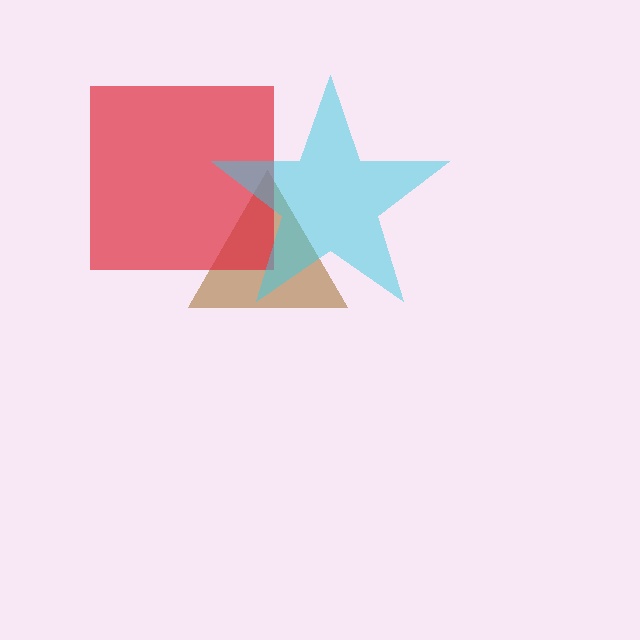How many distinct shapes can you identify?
There are 3 distinct shapes: a brown triangle, a red square, a cyan star.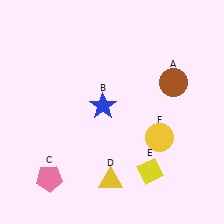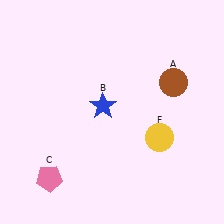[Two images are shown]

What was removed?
The yellow diamond (E), the yellow triangle (D) were removed in Image 2.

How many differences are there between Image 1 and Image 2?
There are 2 differences between the two images.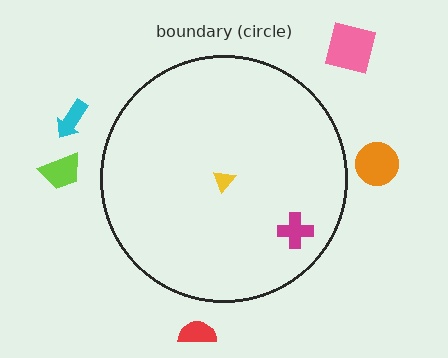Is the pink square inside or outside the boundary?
Outside.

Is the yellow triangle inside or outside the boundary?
Inside.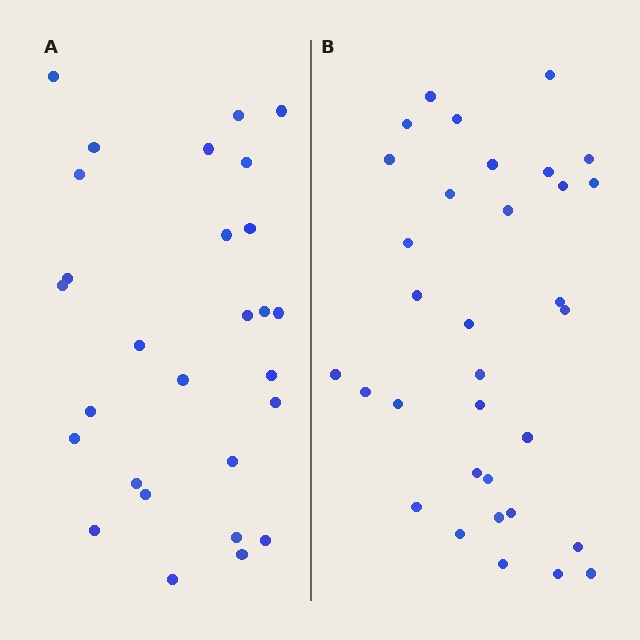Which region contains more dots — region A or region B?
Region B (the right region) has more dots.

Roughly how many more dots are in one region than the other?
Region B has about 5 more dots than region A.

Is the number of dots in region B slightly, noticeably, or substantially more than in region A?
Region B has only slightly more — the two regions are fairly close. The ratio is roughly 1.2 to 1.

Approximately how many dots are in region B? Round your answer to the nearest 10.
About 30 dots. (The exact count is 33, which rounds to 30.)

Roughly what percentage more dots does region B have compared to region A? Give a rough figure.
About 20% more.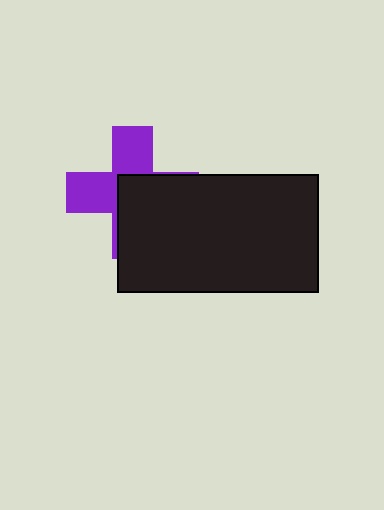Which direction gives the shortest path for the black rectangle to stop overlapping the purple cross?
Moving toward the lower-right gives the shortest separation.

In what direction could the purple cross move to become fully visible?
The purple cross could move toward the upper-left. That would shift it out from behind the black rectangle entirely.